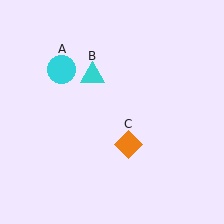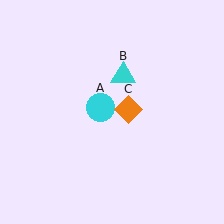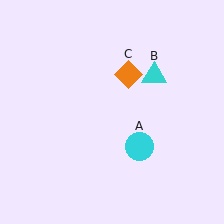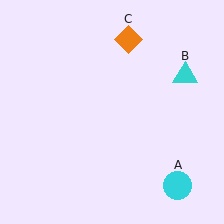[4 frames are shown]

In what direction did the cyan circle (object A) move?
The cyan circle (object A) moved down and to the right.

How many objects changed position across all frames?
3 objects changed position: cyan circle (object A), cyan triangle (object B), orange diamond (object C).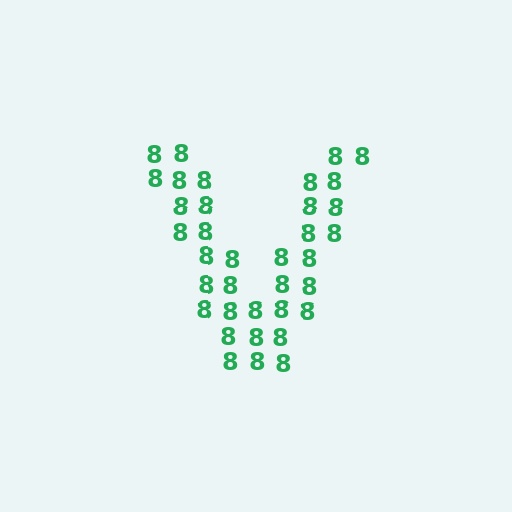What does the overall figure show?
The overall figure shows the letter V.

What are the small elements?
The small elements are digit 8's.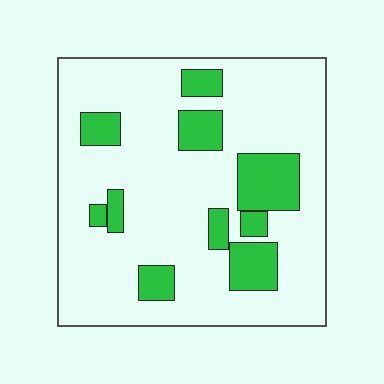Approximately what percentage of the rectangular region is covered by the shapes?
Approximately 20%.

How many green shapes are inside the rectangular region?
10.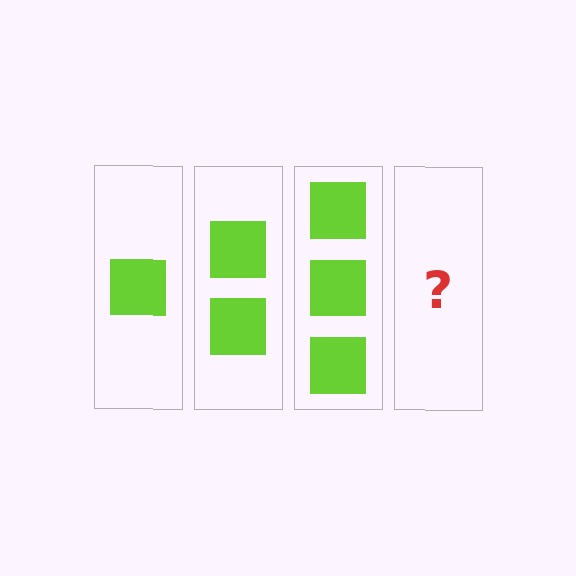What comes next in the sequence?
The next element should be 4 squares.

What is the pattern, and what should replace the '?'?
The pattern is that each step adds one more square. The '?' should be 4 squares.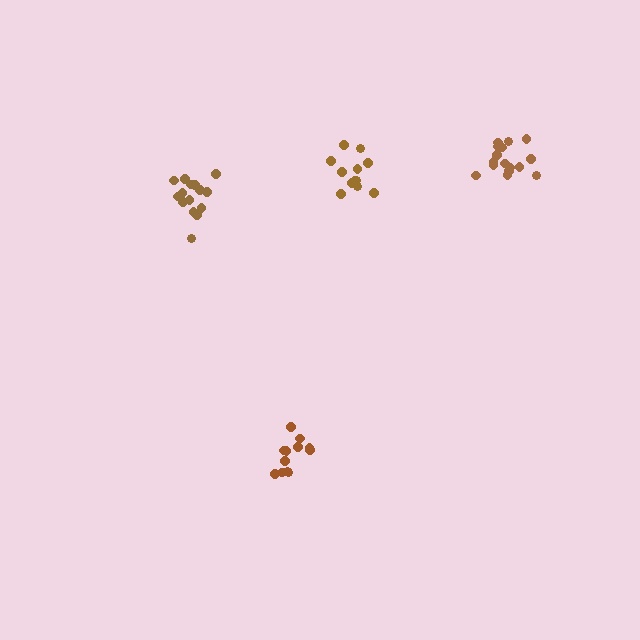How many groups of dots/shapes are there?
There are 4 groups.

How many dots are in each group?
Group 1: 15 dots, Group 2: 12 dots, Group 3: 12 dots, Group 4: 16 dots (55 total).